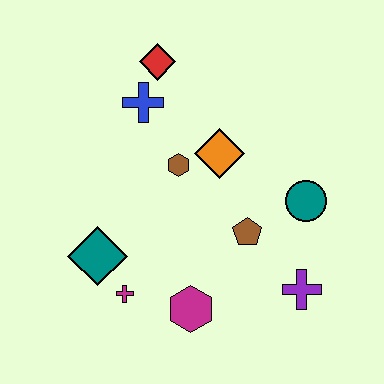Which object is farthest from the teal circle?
The teal diamond is farthest from the teal circle.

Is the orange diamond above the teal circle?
Yes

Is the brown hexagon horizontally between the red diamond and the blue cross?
No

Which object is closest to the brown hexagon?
The orange diamond is closest to the brown hexagon.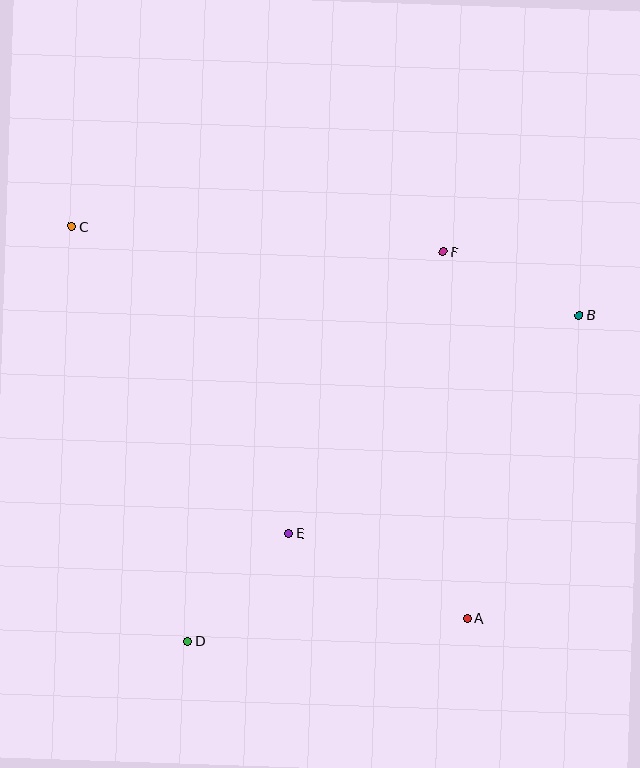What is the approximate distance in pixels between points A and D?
The distance between A and D is approximately 280 pixels.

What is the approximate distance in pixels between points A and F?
The distance between A and F is approximately 367 pixels.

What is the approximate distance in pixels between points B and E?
The distance between B and E is approximately 363 pixels.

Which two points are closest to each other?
Points D and E are closest to each other.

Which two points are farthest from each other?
Points A and C are farthest from each other.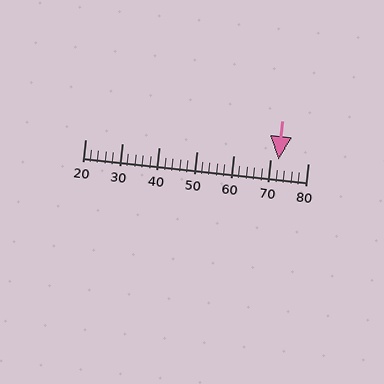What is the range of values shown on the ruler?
The ruler shows values from 20 to 80.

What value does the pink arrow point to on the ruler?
The pink arrow points to approximately 72.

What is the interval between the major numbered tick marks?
The major tick marks are spaced 10 units apart.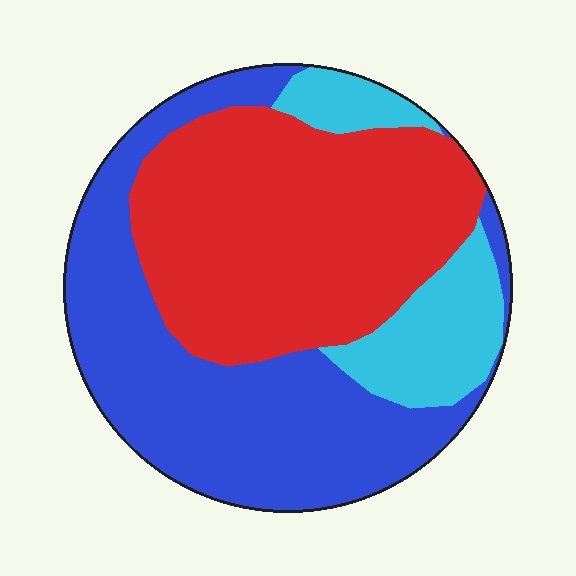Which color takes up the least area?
Cyan, at roughly 15%.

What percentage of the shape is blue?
Blue takes up between a third and a half of the shape.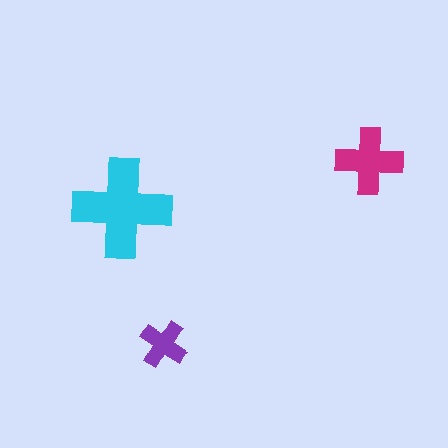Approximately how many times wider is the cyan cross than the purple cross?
About 2 times wider.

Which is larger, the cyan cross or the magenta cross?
The cyan one.